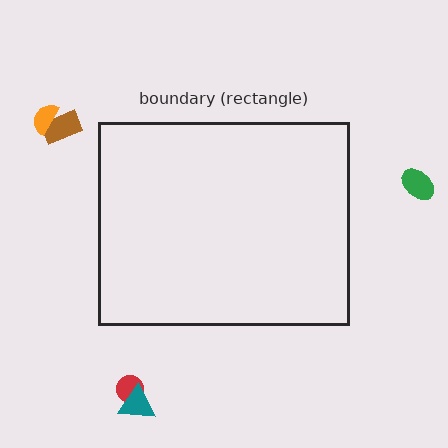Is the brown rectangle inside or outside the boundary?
Outside.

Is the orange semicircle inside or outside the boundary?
Outside.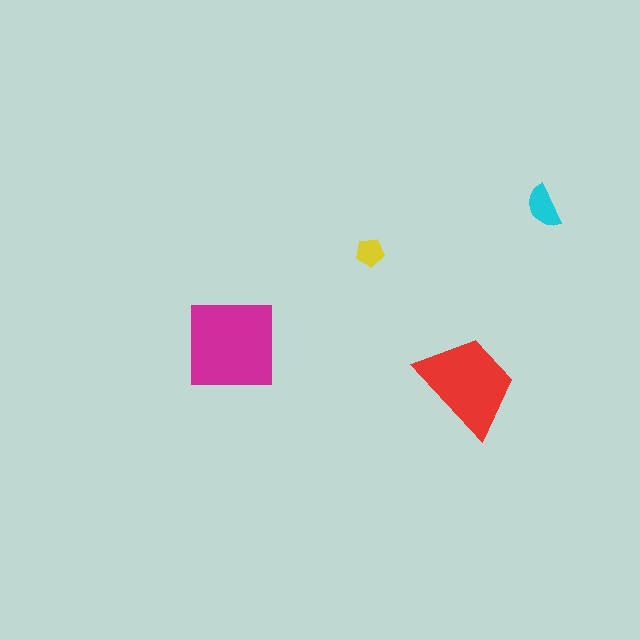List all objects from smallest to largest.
The yellow pentagon, the cyan semicircle, the red trapezoid, the magenta square.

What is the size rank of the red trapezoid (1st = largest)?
2nd.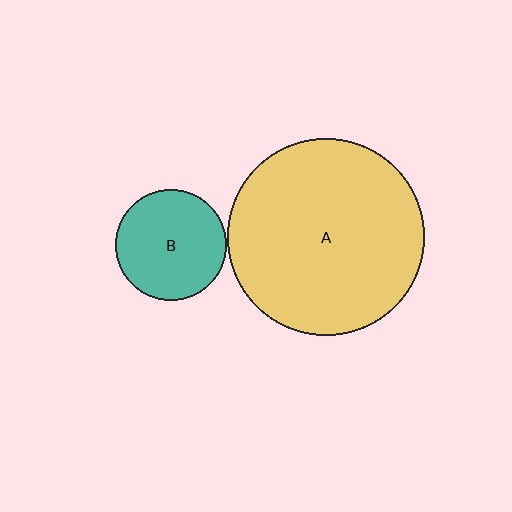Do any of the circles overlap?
No, none of the circles overlap.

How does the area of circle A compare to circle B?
Approximately 3.2 times.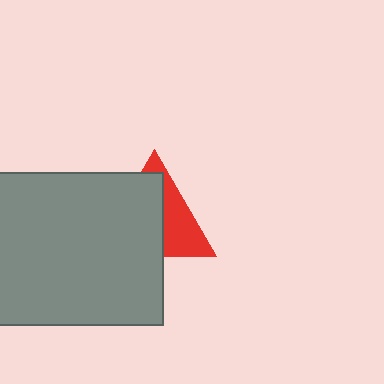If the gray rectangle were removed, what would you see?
You would see the complete red triangle.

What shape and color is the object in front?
The object in front is a gray rectangle.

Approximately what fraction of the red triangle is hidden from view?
Roughly 59% of the red triangle is hidden behind the gray rectangle.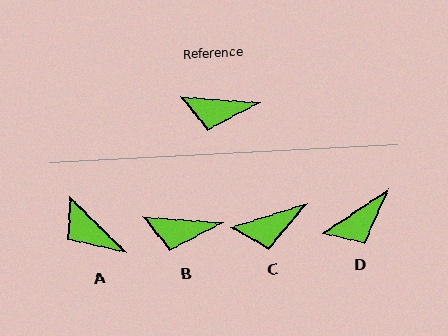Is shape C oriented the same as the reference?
No, it is off by about 22 degrees.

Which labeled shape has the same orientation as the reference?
B.